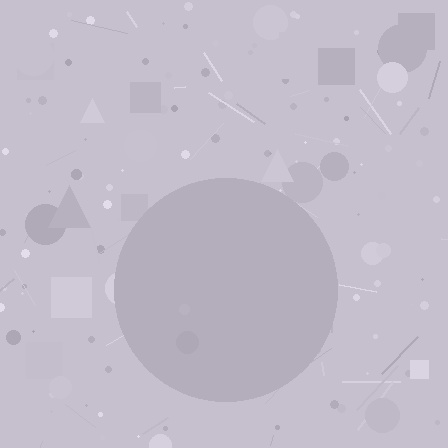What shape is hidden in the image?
A circle is hidden in the image.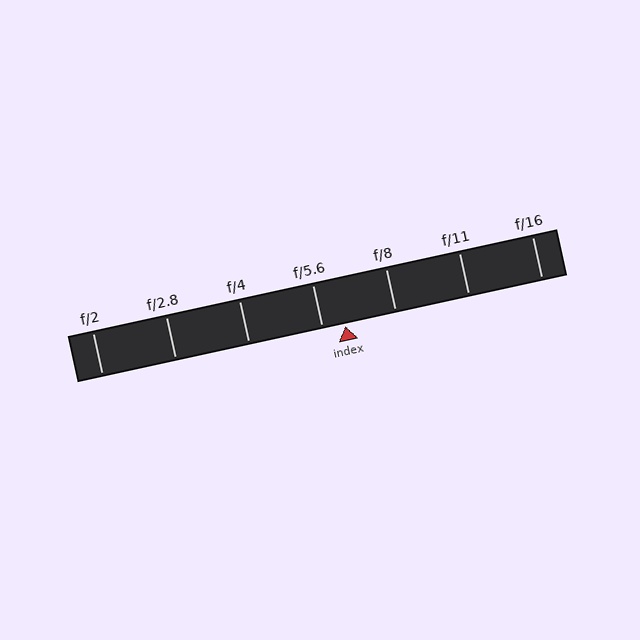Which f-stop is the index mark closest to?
The index mark is closest to f/5.6.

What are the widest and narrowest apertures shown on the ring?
The widest aperture shown is f/2 and the narrowest is f/16.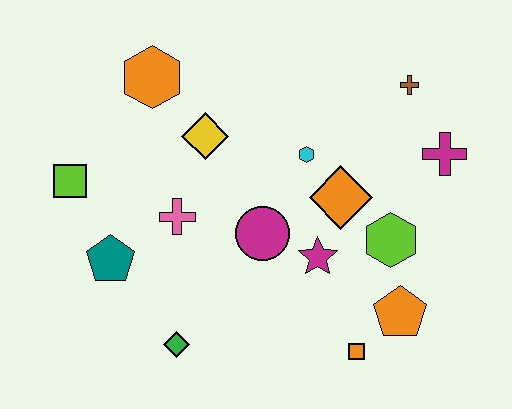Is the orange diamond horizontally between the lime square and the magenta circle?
No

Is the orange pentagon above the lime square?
No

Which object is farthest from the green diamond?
The brown cross is farthest from the green diamond.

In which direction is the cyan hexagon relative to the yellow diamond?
The cyan hexagon is to the right of the yellow diamond.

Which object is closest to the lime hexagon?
The orange diamond is closest to the lime hexagon.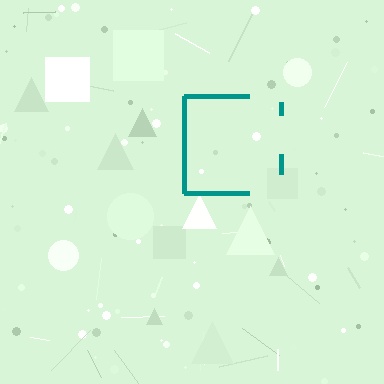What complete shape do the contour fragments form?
The contour fragments form a square.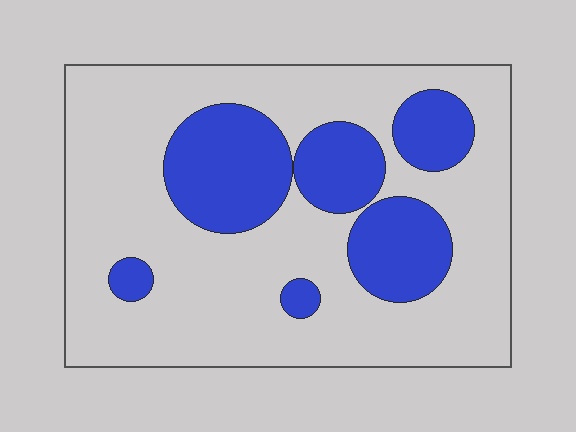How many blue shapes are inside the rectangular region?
6.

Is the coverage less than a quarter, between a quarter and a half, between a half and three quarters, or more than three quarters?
Between a quarter and a half.